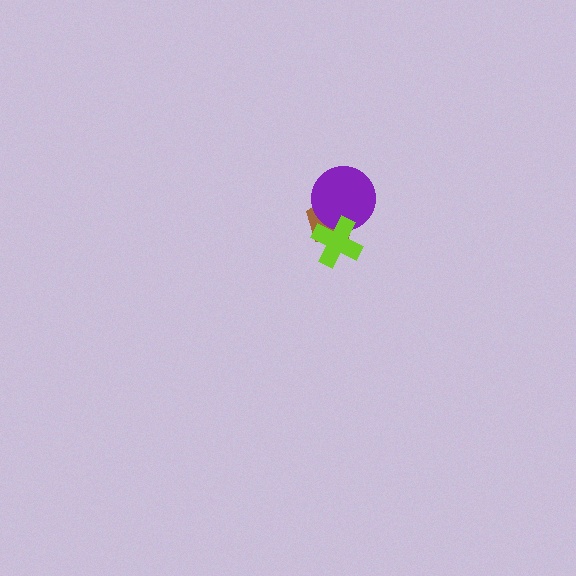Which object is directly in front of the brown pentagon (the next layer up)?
The purple circle is directly in front of the brown pentagon.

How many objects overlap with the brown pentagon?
2 objects overlap with the brown pentagon.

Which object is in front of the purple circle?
The lime cross is in front of the purple circle.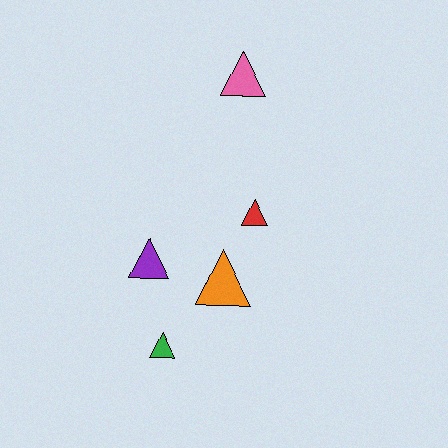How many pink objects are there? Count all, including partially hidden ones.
There is 1 pink object.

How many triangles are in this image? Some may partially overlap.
There are 5 triangles.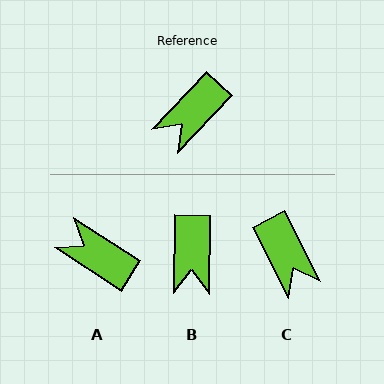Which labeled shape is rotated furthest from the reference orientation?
A, about 79 degrees away.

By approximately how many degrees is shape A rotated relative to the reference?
Approximately 79 degrees clockwise.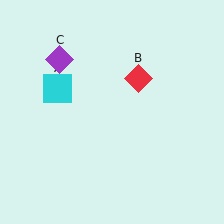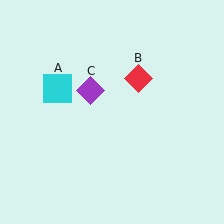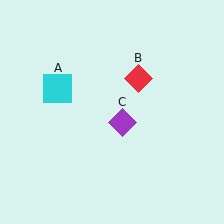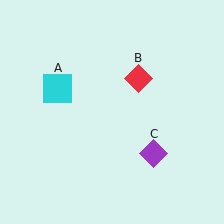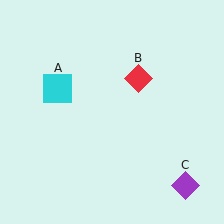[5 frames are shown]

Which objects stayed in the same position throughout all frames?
Cyan square (object A) and red diamond (object B) remained stationary.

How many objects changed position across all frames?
1 object changed position: purple diamond (object C).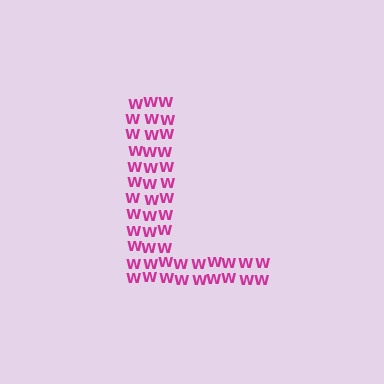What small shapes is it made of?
It is made of small letter W's.